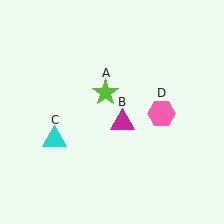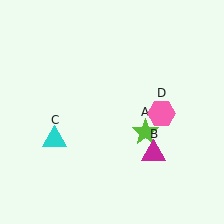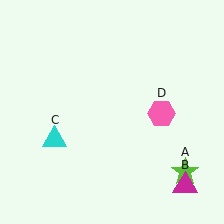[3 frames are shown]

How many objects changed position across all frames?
2 objects changed position: lime star (object A), magenta triangle (object B).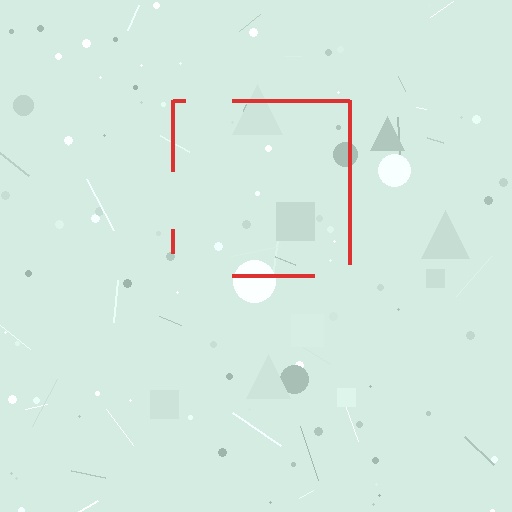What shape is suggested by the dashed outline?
The dashed outline suggests a square.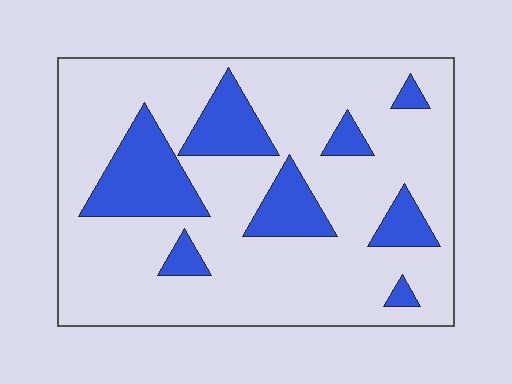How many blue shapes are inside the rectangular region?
8.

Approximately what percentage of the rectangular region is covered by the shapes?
Approximately 20%.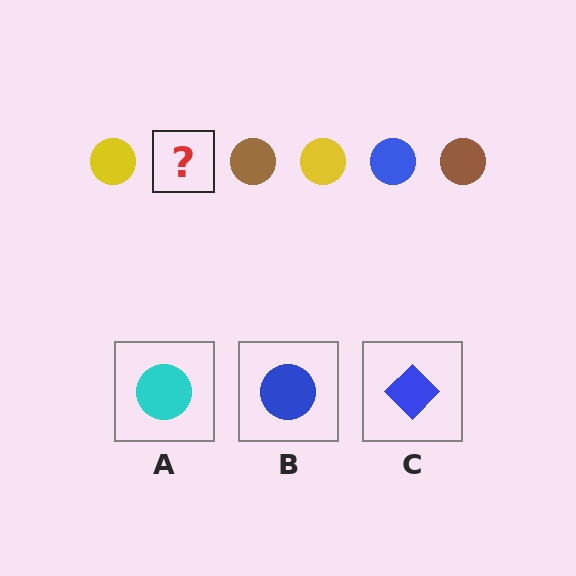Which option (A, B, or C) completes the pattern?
B.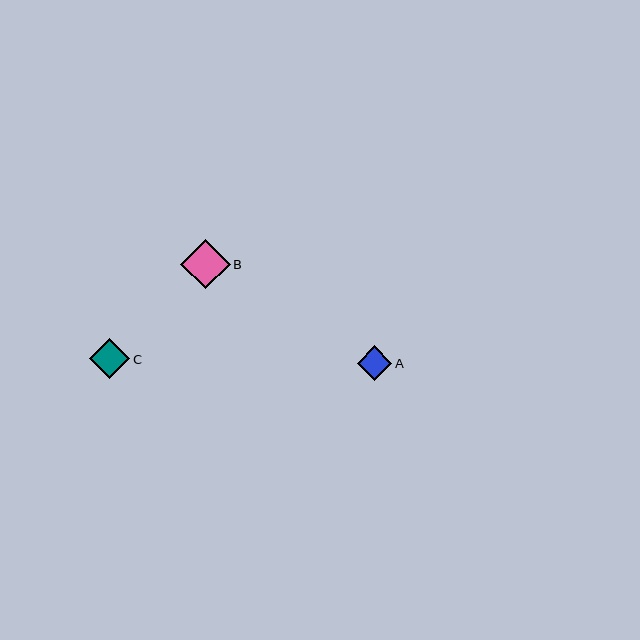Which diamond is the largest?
Diamond B is the largest with a size of approximately 50 pixels.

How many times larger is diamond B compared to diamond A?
Diamond B is approximately 1.5 times the size of diamond A.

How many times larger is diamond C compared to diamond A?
Diamond C is approximately 1.2 times the size of diamond A.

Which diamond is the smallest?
Diamond A is the smallest with a size of approximately 34 pixels.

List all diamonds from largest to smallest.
From largest to smallest: B, C, A.